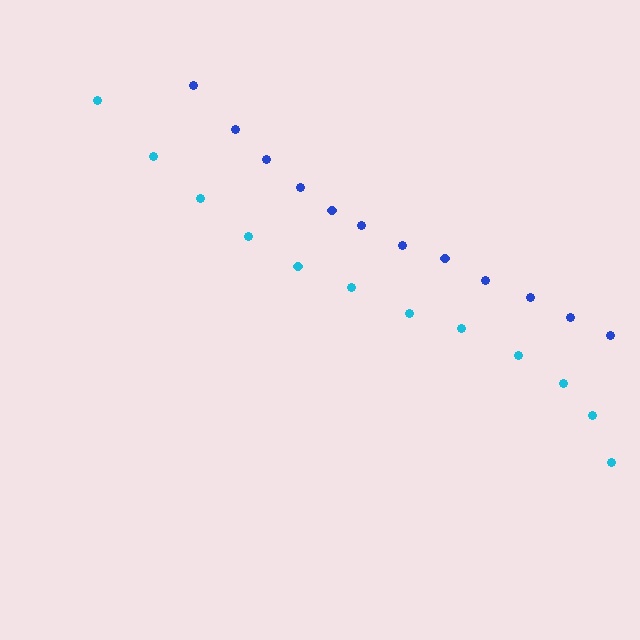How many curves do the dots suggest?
There are 2 distinct paths.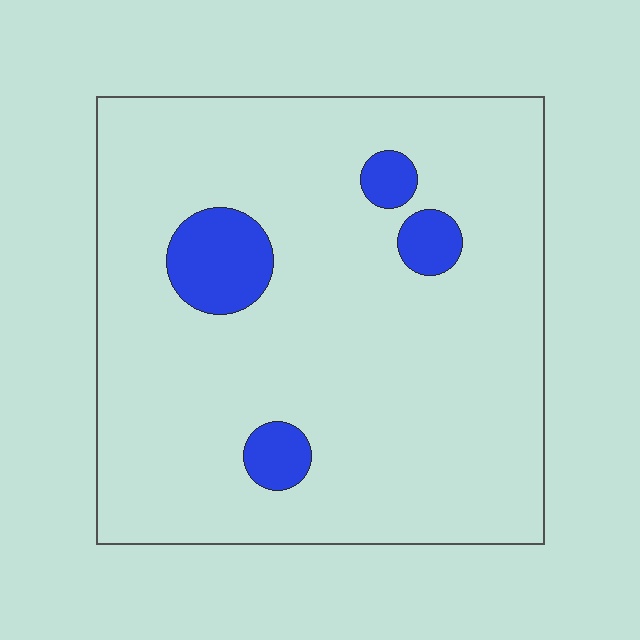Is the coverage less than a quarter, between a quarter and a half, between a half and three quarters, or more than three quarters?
Less than a quarter.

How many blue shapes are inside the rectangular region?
4.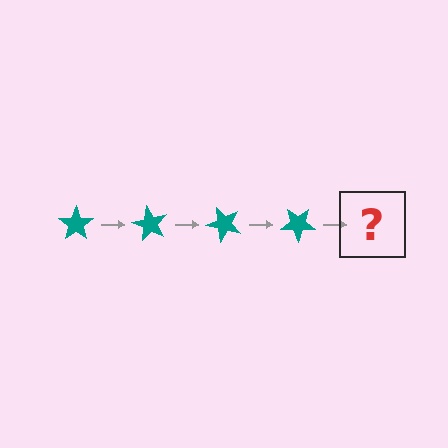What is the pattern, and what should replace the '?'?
The pattern is that the star rotates 60 degrees each step. The '?' should be a teal star rotated 240 degrees.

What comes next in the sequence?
The next element should be a teal star rotated 240 degrees.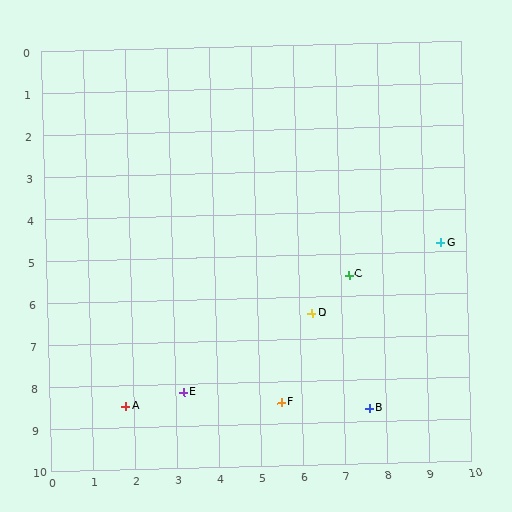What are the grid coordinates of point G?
Point G is at approximately (9.4, 4.8).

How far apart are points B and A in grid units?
Points B and A are about 5.8 grid units apart.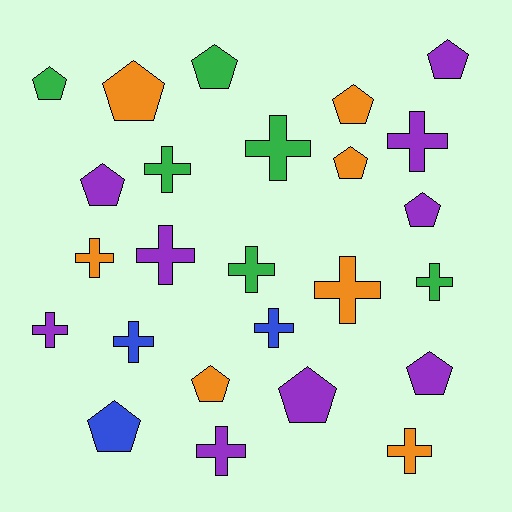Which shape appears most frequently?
Cross, with 13 objects.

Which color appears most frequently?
Purple, with 9 objects.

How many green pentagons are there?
There are 2 green pentagons.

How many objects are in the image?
There are 25 objects.